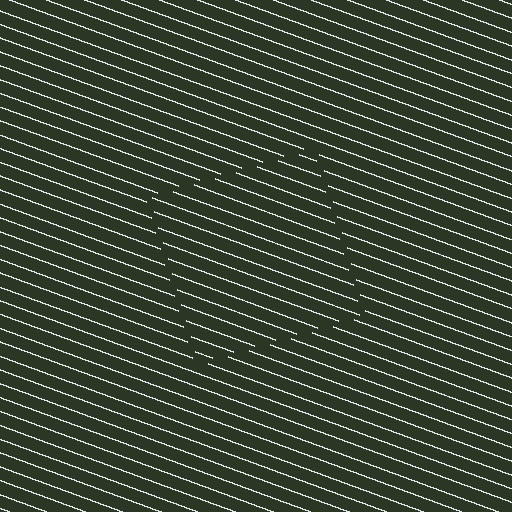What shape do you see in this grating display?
An illusory square. The interior of the shape contains the same grating, shifted by half a period — the contour is defined by the phase discontinuity where line-ends from the inner and outer gratings abut.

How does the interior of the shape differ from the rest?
The interior of the shape contains the same grating, shifted by half a period — the contour is defined by the phase discontinuity where line-ends from the inner and outer gratings abut.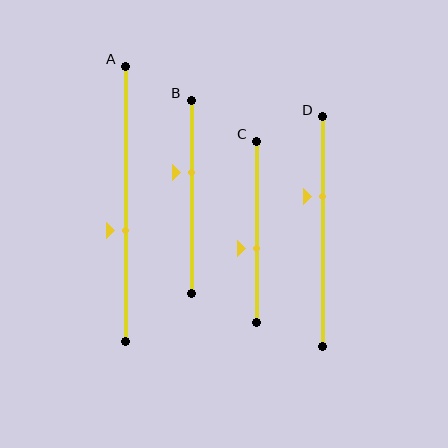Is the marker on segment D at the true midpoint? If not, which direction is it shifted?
No, the marker on segment D is shifted upward by about 15% of the segment length.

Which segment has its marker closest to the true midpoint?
Segment C has its marker closest to the true midpoint.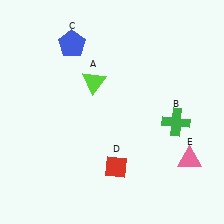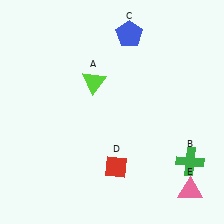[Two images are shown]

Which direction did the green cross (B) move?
The green cross (B) moved down.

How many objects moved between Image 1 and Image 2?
3 objects moved between the two images.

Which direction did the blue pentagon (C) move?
The blue pentagon (C) moved right.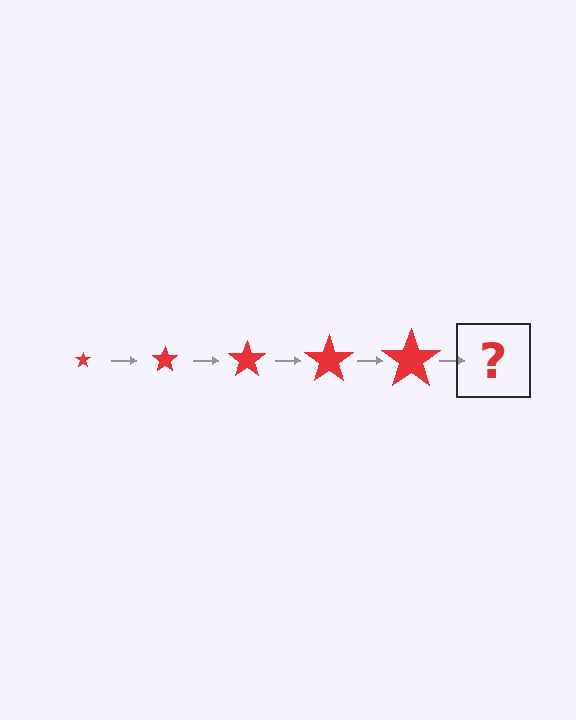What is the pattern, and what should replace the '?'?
The pattern is that the star gets progressively larger each step. The '?' should be a red star, larger than the previous one.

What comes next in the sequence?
The next element should be a red star, larger than the previous one.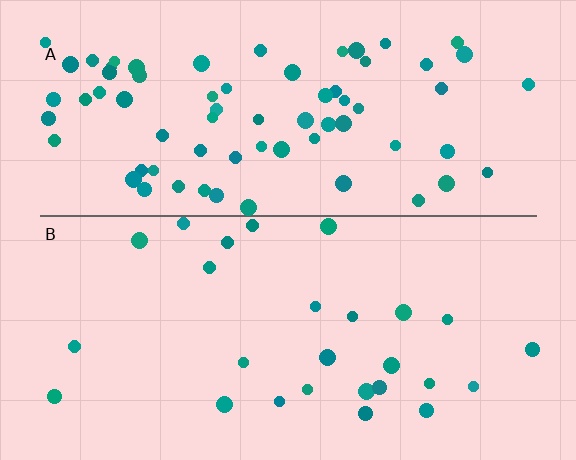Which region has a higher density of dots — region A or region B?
A (the top).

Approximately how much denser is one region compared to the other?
Approximately 2.7× — region A over region B.